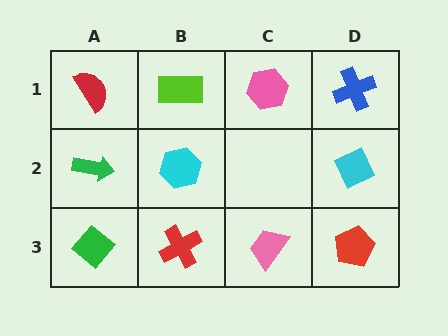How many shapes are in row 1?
4 shapes.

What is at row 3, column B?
A red cross.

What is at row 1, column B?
A lime rectangle.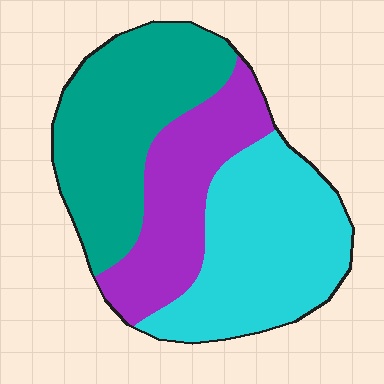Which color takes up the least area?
Purple, at roughly 25%.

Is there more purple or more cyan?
Cyan.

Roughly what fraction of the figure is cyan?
Cyan covers roughly 40% of the figure.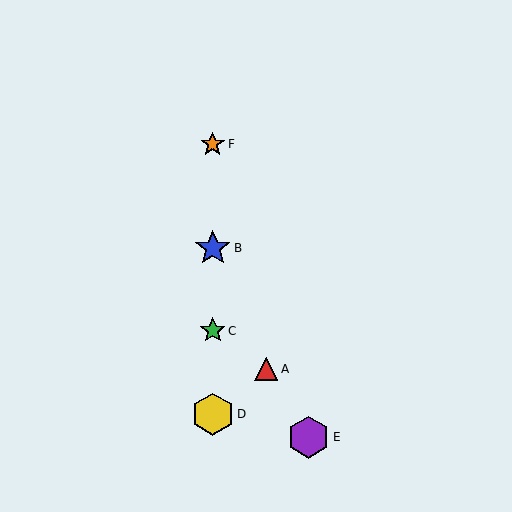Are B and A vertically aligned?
No, B is at x≈213 and A is at x≈266.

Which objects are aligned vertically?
Objects B, C, D, F are aligned vertically.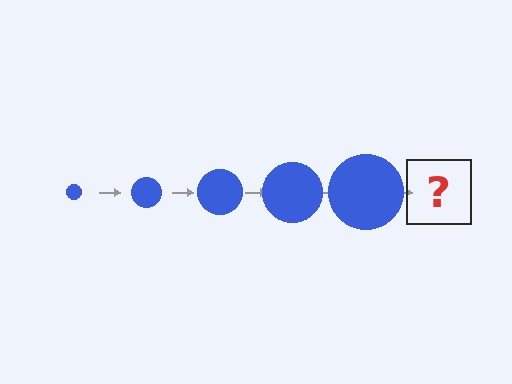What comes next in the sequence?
The next element should be a blue circle, larger than the previous one.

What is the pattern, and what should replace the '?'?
The pattern is that the circle gets progressively larger each step. The '?' should be a blue circle, larger than the previous one.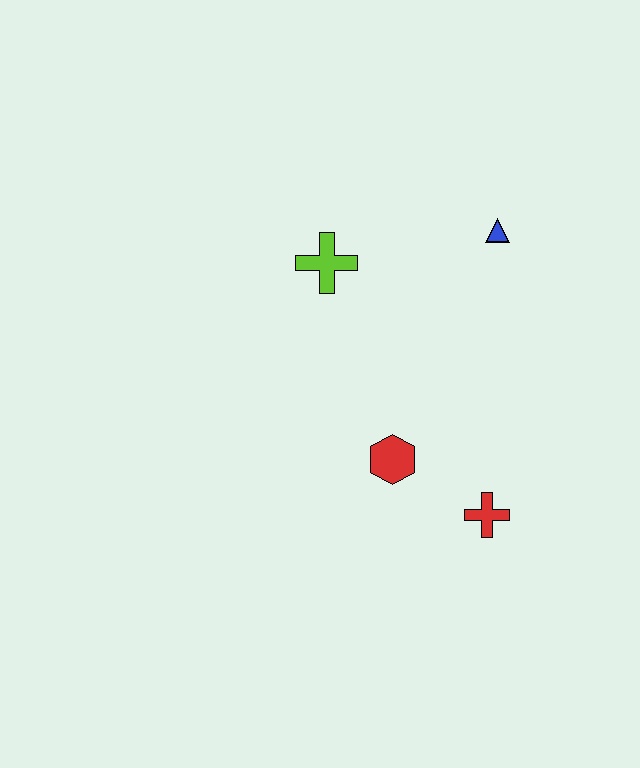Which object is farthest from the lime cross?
The red cross is farthest from the lime cross.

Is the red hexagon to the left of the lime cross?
No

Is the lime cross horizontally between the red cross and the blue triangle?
No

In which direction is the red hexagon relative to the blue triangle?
The red hexagon is below the blue triangle.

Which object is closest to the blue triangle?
The lime cross is closest to the blue triangle.